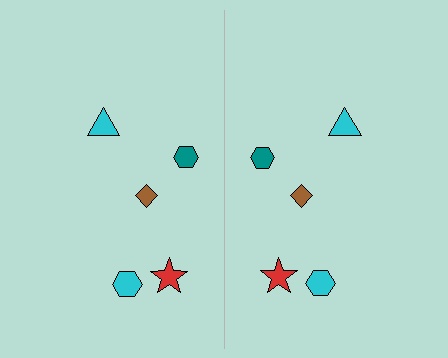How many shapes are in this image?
There are 10 shapes in this image.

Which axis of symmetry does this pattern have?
The pattern has a vertical axis of symmetry running through the center of the image.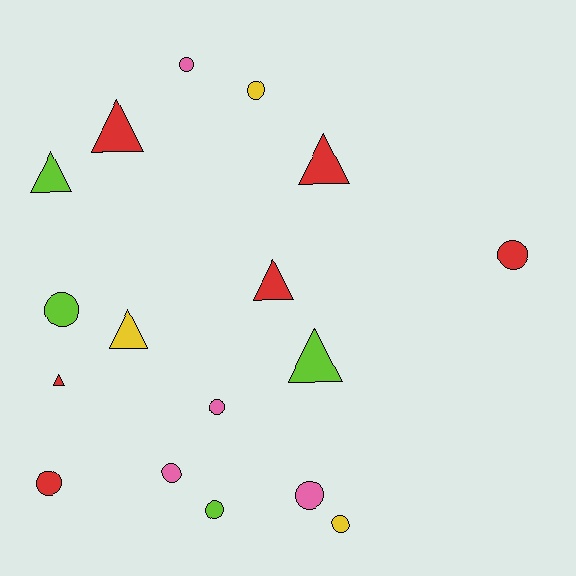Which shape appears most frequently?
Circle, with 10 objects.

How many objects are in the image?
There are 17 objects.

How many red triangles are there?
There are 4 red triangles.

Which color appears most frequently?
Red, with 6 objects.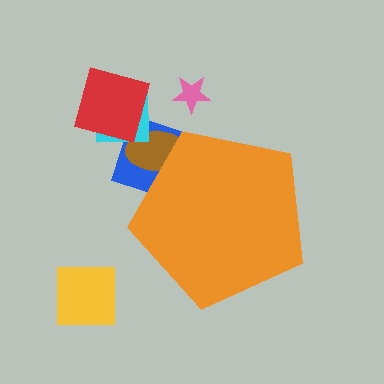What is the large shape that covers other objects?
An orange pentagon.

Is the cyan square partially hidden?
No, the cyan square is fully visible.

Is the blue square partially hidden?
Yes, the blue square is partially hidden behind the orange pentagon.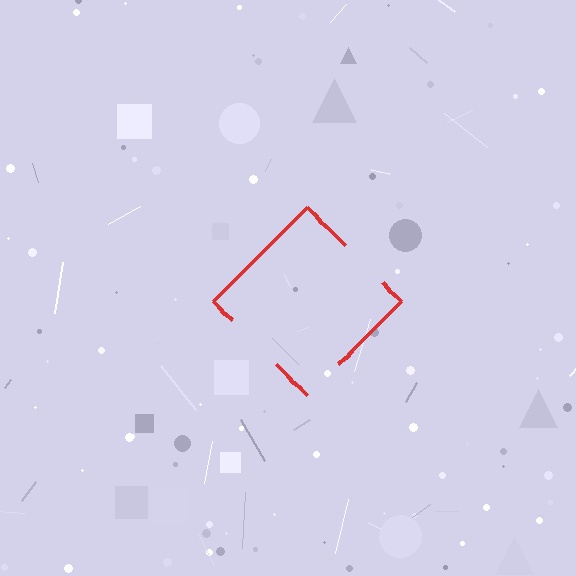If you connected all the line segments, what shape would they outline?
They would outline a diamond.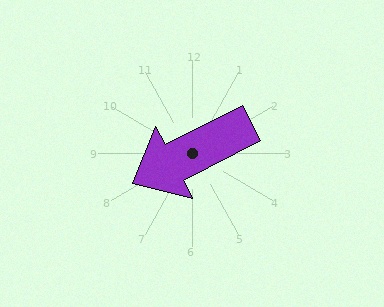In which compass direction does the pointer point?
Southwest.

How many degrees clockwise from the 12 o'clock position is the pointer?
Approximately 243 degrees.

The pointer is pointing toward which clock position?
Roughly 8 o'clock.